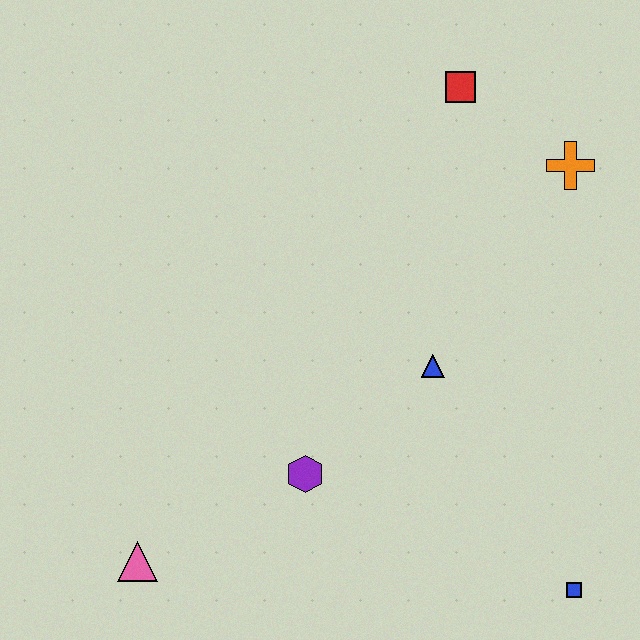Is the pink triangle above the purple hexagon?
No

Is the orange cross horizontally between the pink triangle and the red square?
No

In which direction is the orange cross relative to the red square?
The orange cross is to the right of the red square.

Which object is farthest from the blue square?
The red square is farthest from the blue square.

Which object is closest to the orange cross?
The red square is closest to the orange cross.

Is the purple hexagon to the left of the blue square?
Yes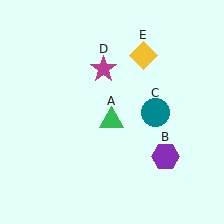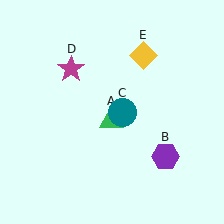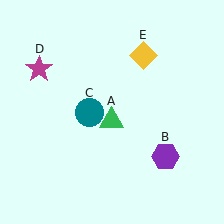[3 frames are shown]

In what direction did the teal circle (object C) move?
The teal circle (object C) moved left.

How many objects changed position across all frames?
2 objects changed position: teal circle (object C), magenta star (object D).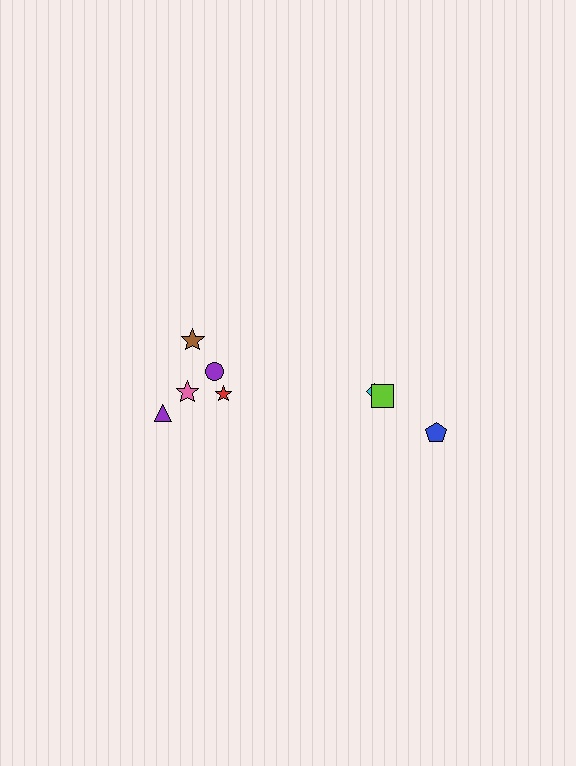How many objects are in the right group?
There are 3 objects.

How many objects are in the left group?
There are 5 objects.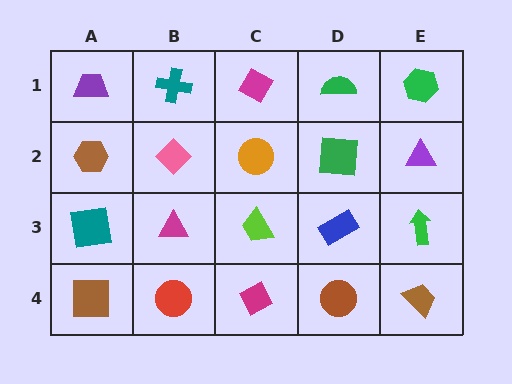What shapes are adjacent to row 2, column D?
A green semicircle (row 1, column D), a blue rectangle (row 3, column D), an orange circle (row 2, column C), a purple triangle (row 2, column E).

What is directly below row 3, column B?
A red circle.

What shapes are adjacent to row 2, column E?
A green hexagon (row 1, column E), a green arrow (row 3, column E), a green square (row 2, column D).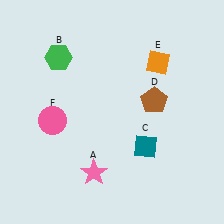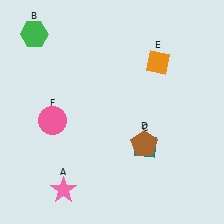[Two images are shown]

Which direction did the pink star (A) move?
The pink star (A) moved left.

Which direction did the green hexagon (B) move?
The green hexagon (B) moved left.